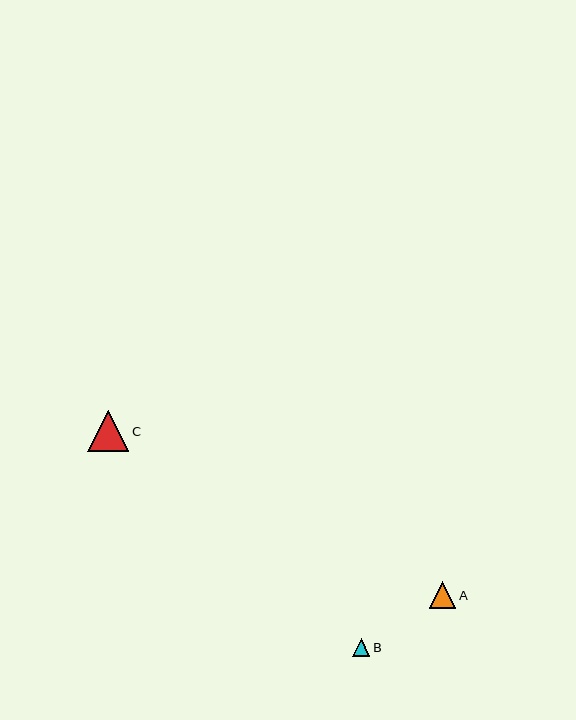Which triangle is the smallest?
Triangle B is the smallest with a size of approximately 17 pixels.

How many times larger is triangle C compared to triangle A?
Triangle C is approximately 1.5 times the size of triangle A.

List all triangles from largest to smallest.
From largest to smallest: C, A, B.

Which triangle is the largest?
Triangle C is the largest with a size of approximately 41 pixels.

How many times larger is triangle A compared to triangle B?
Triangle A is approximately 1.6 times the size of triangle B.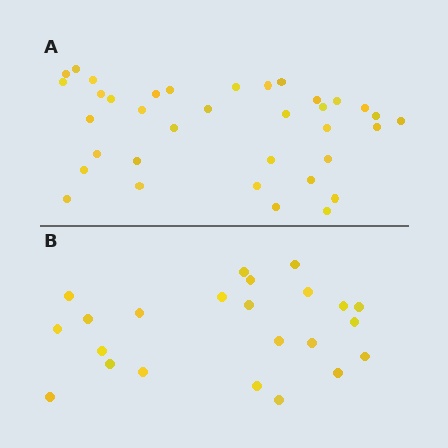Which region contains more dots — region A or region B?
Region A (the top region) has more dots.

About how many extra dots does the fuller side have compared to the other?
Region A has approximately 15 more dots than region B.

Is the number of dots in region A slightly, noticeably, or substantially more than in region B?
Region A has substantially more. The ratio is roughly 1.6 to 1.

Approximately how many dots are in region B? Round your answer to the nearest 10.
About 20 dots. (The exact count is 23, which rounds to 20.)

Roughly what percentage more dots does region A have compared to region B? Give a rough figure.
About 55% more.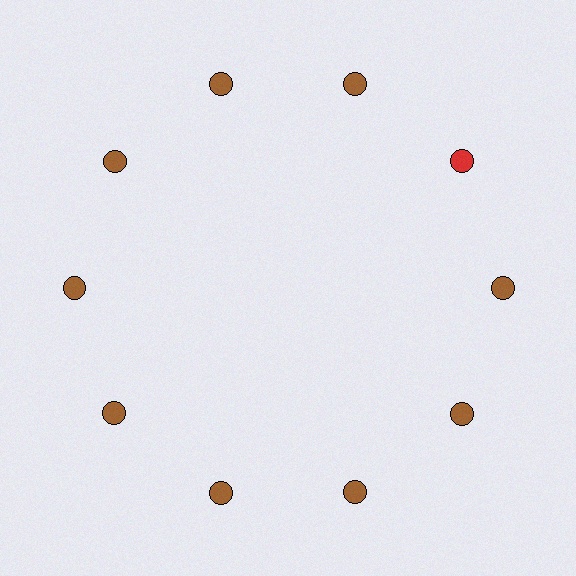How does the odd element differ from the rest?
It has a different color: red instead of brown.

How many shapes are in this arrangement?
There are 10 shapes arranged in a ring pattern.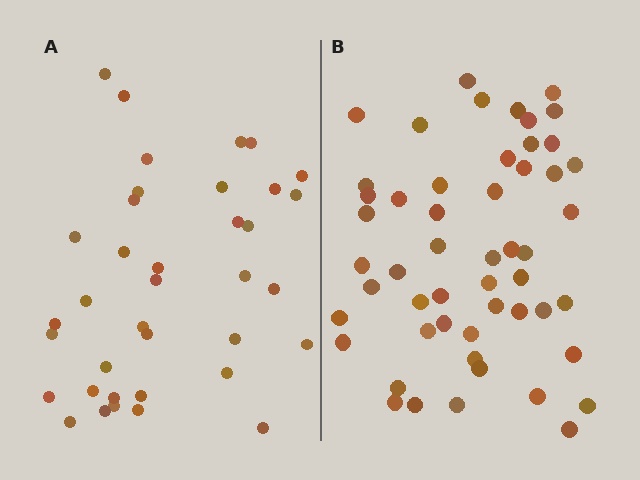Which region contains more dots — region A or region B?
Region B (the right region) has more dots.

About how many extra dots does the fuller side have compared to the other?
Region B has approximately 15 more dots than region A.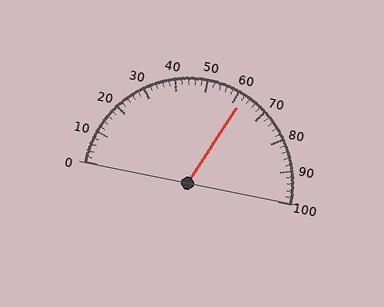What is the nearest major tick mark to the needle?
The nearest major tick mark is 60.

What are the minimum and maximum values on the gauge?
The gauge ranges from 0 to 100.